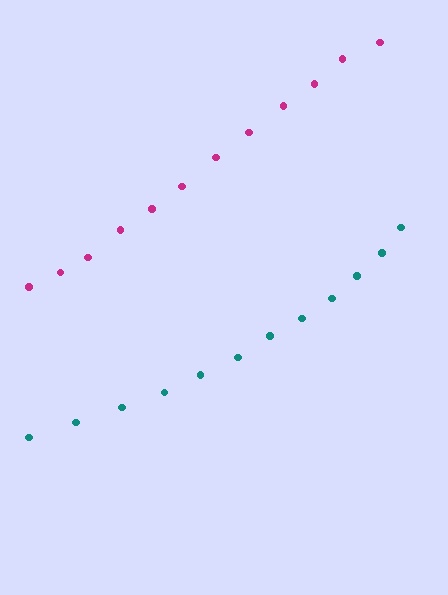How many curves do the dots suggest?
There are 2 distinct paths.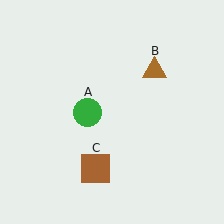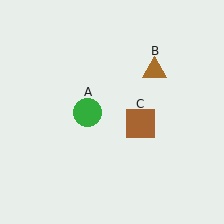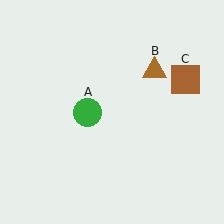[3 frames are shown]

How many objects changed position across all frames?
1 object changed position: brown square (object C).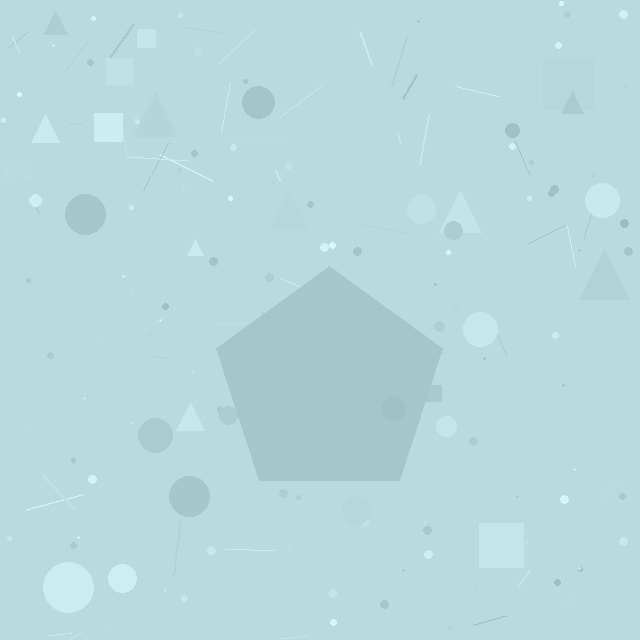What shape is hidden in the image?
A pentagon is hidden in the image.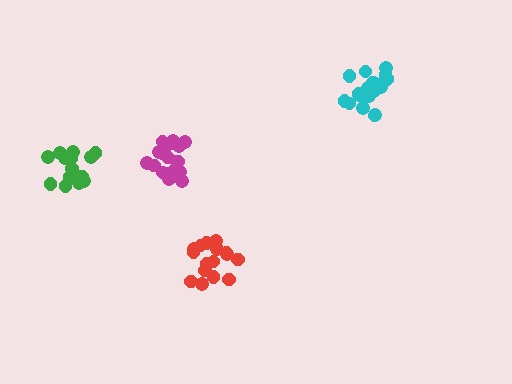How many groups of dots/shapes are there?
There are 4 groups.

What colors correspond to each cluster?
The clusters are colored: magenta, cyan, red, green.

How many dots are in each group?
Group 1: 18 dots, Group 2: 20 dots, Group 3: 16 dots, Group 4: 15 dots (69 total).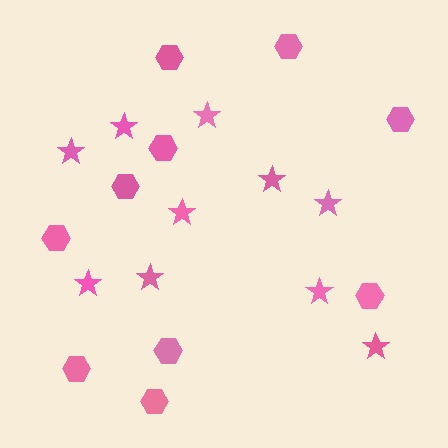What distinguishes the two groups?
There are 2 groups: one group of stars (10) and one group of hexagons (10).